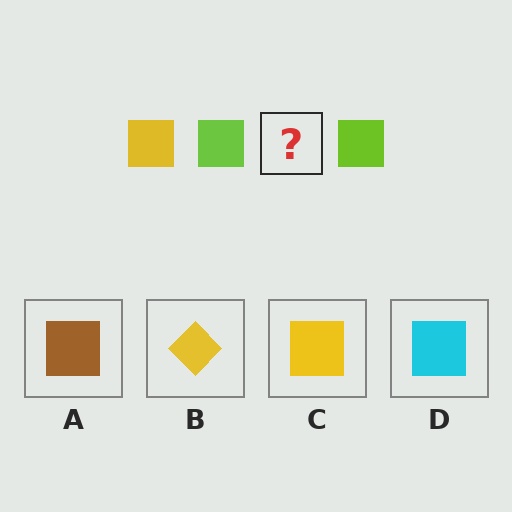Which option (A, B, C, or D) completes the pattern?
C.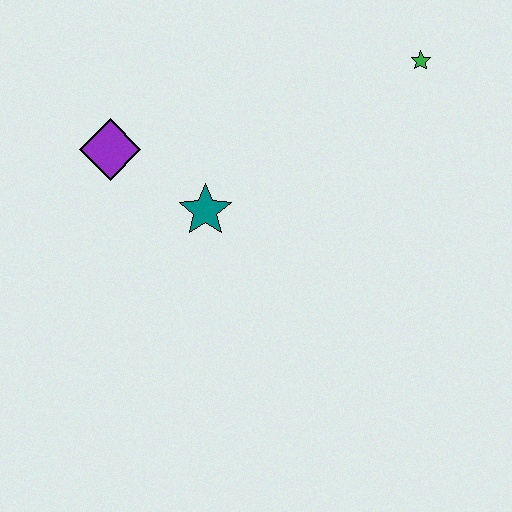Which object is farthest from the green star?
The purple diamond is farthest from the green star.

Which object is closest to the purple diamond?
The teal star is closest to the purple diamond.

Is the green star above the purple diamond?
Yes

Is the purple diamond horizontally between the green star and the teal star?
No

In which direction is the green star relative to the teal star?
The green star is to the right of the teal star.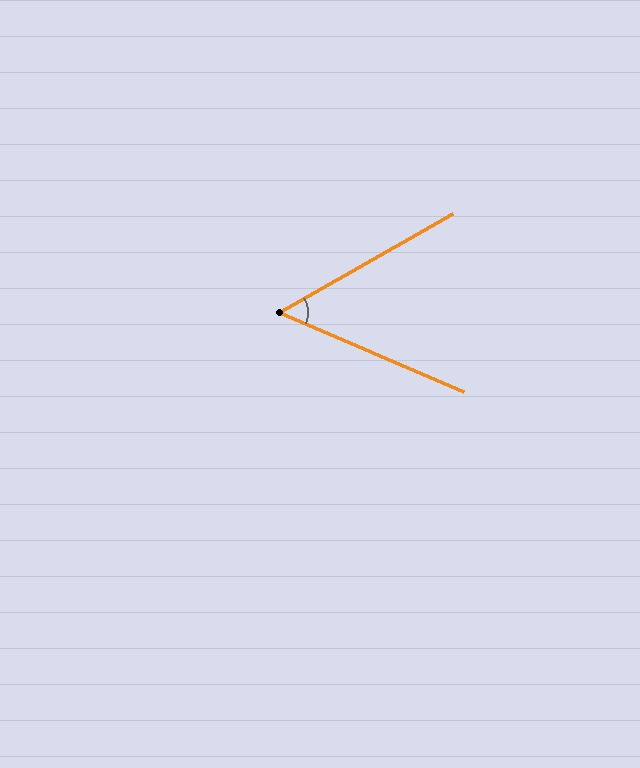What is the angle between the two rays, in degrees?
Approximately 53 degrees.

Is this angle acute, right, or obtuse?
It is acute.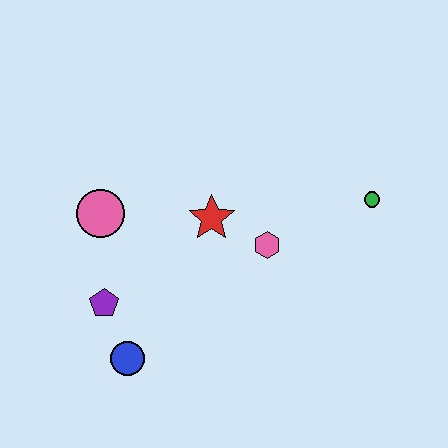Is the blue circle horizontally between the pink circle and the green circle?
Yes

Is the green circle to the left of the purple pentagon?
No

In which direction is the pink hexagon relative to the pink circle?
The pink hexagon is to the right of the pink circle.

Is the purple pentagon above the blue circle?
Yes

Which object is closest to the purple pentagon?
The blue circle is closest to the purple pentagon.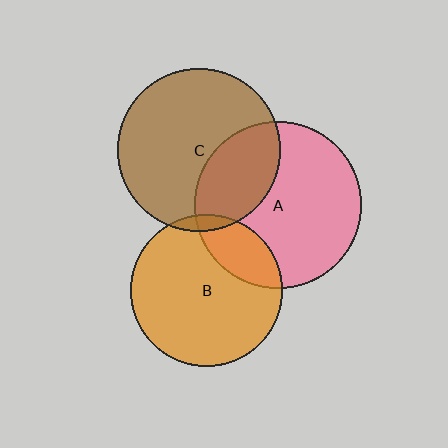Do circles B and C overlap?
Yes.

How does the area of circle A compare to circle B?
Approximately 1.2 times.